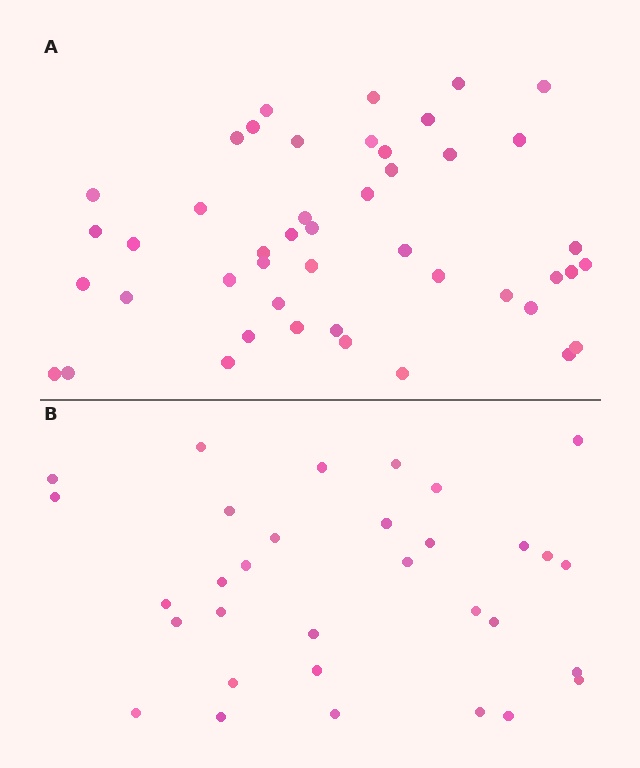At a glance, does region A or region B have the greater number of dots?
Region A (the top region) has more dots.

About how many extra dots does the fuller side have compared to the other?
Region A has approximately 15 more dots than region B.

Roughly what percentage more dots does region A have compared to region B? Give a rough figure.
About 45% more.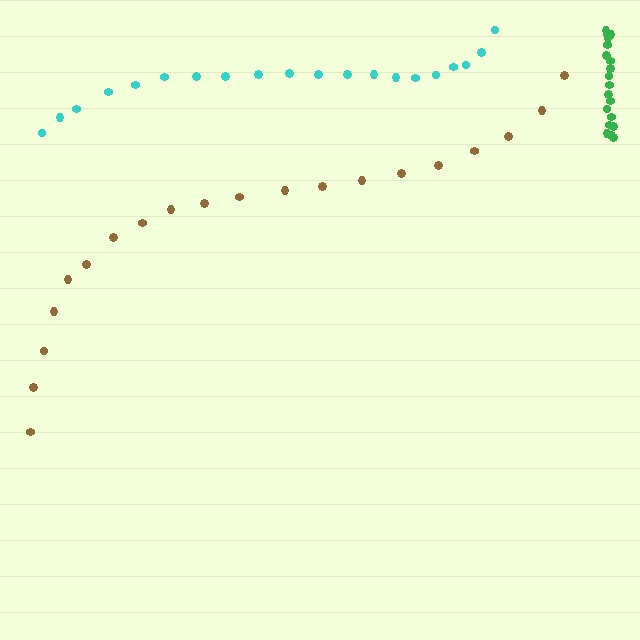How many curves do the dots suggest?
There are 3 distinct paths.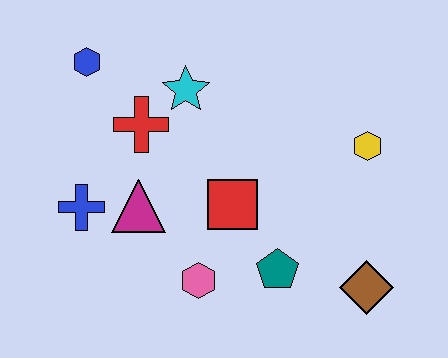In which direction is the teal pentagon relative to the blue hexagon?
The teal pentagon is below the blue hexagon.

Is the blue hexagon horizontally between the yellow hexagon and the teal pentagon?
No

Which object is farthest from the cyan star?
The brown diamond is farthest from the cyan star.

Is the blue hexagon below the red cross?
No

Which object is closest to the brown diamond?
The teal pentagon is closest to the brown diamond.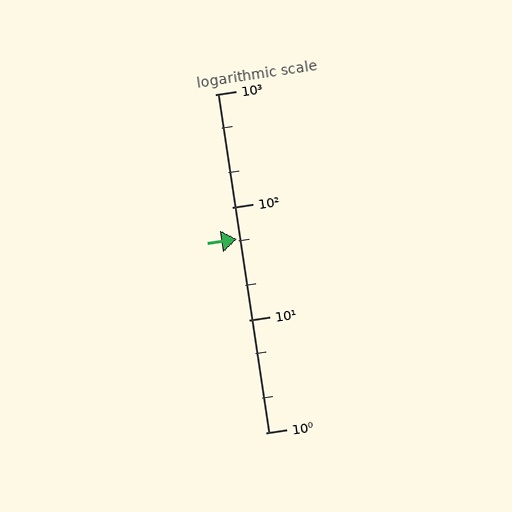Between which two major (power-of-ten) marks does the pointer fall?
The pointer is between 10 and 100.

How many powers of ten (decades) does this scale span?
The scale spans 3 decades, from 1 to 1000.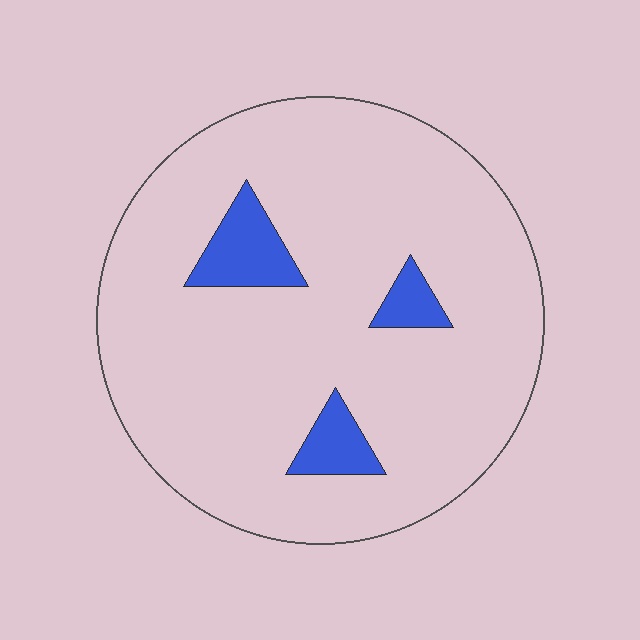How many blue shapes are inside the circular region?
3.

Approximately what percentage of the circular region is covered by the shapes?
Approximately 10%.